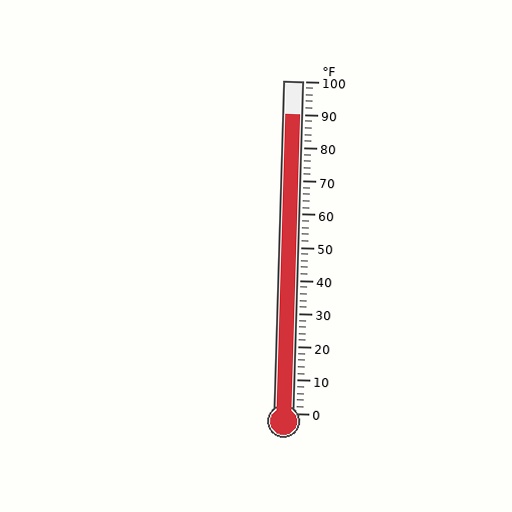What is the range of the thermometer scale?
The thermometer scale ranges from 0°F to 100°F.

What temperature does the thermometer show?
The thermometer shows approximately 90°F.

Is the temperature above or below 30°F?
The temperature is above 30°F.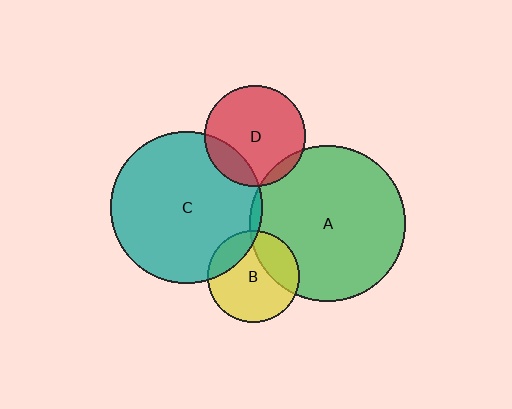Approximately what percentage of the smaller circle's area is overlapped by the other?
Approximately 5%.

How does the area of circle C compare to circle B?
Approximately 2.7 times.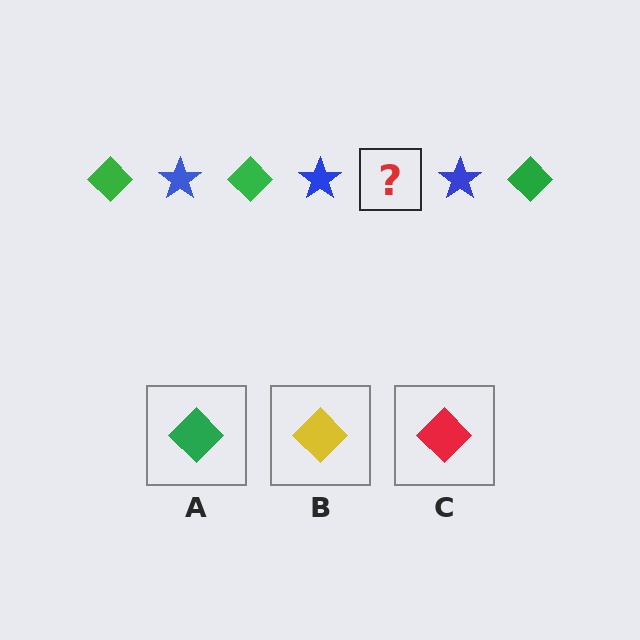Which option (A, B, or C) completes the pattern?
A.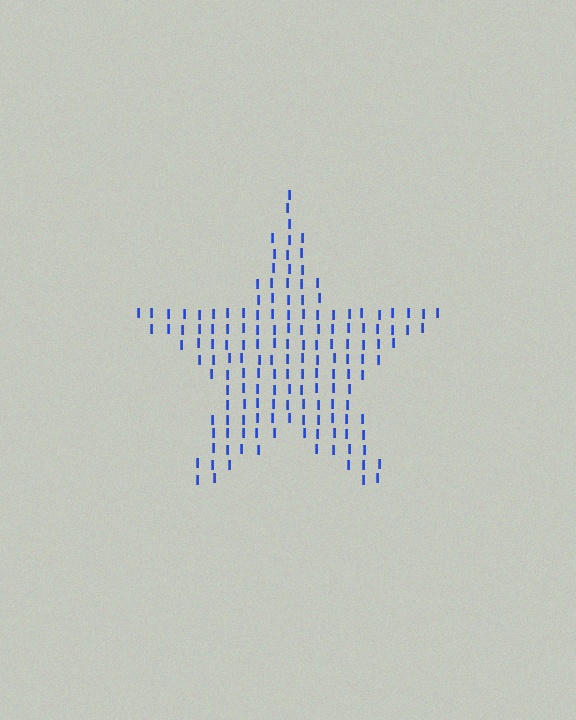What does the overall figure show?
The overall figure shows a star.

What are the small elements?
The small elements are letter I's.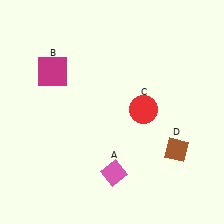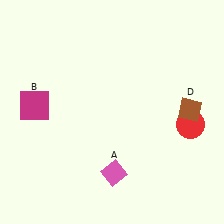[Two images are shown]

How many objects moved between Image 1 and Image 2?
3 objects moved between the two images.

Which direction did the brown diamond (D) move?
The brown diamond (D) moved up.